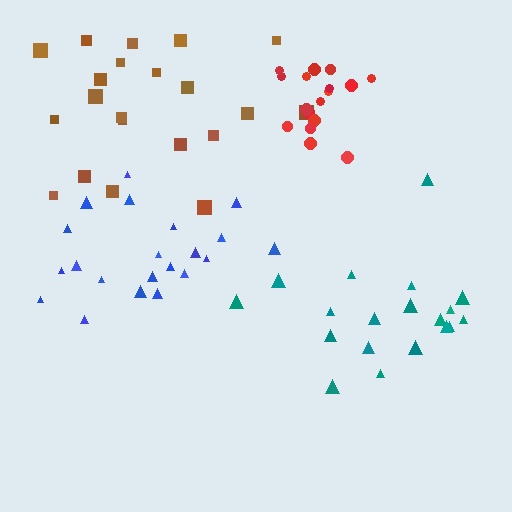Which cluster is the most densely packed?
Red.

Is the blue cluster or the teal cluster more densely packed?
Blue.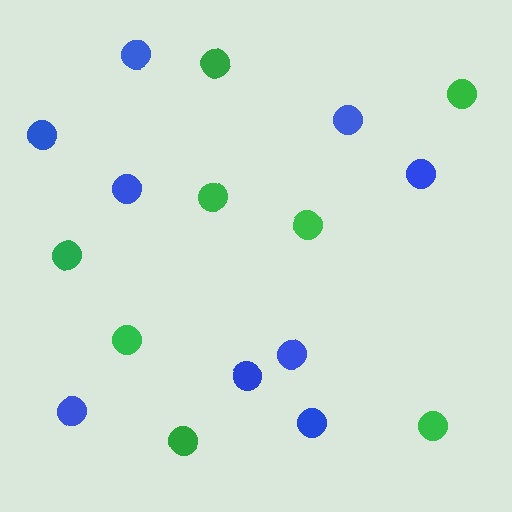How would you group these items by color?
There are 2 groups: one group of blue circles (9) and one group of green circles (8).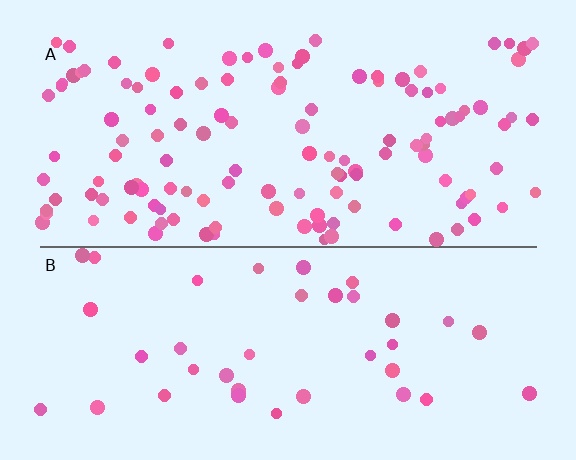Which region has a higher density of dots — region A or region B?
A (the top).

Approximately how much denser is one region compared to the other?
Approximately 3.3× — region A over region B.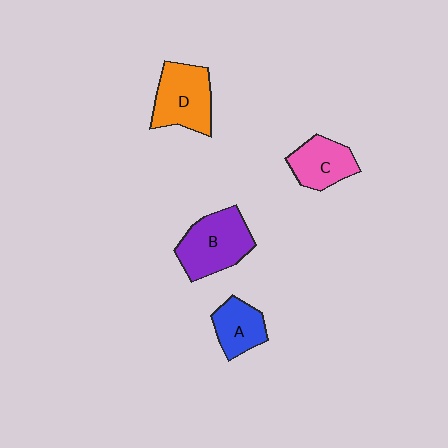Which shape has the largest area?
Shape B (purple).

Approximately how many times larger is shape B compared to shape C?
Approximately 1.4 times.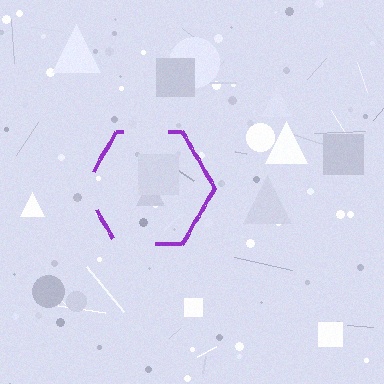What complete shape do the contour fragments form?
The contour fragments form a hexagon.